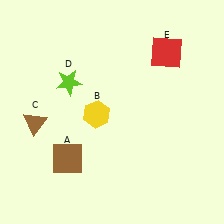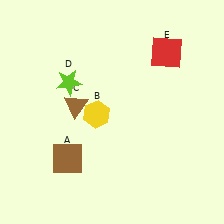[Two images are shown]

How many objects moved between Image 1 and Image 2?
1 object moved between the two images.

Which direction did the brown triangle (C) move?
The brown triangle (C) moved right.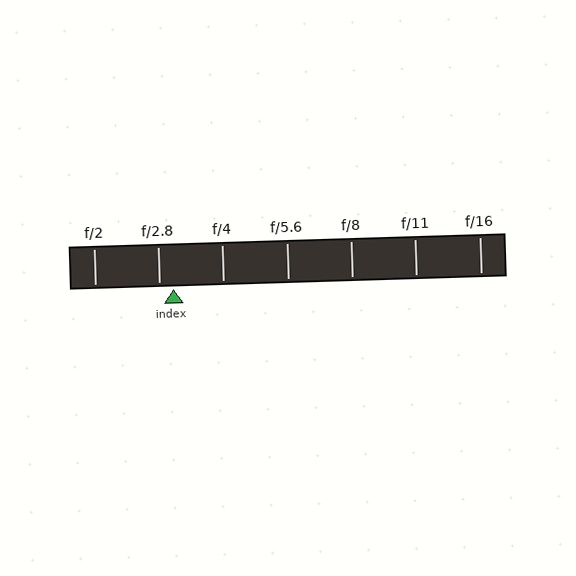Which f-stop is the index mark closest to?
The index mark is closest to f/2.8.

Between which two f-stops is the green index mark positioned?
The index mark is between f/2.8 and f/4.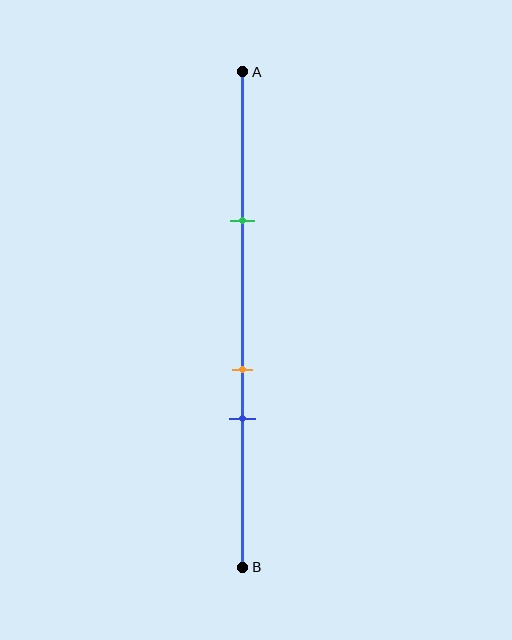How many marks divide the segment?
There are 3 marks dividing the segment.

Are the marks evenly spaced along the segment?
No, the marks are not evenly spaced.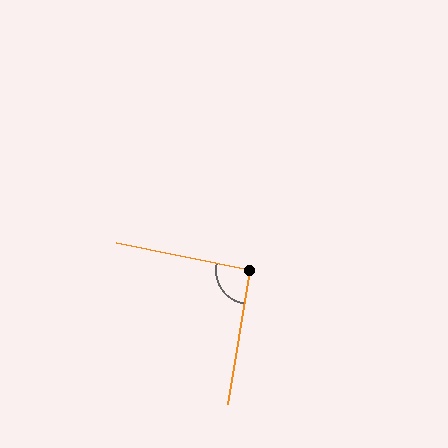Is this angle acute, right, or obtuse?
It is approximately a right angle.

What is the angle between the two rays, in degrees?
Approximately 92 degrees.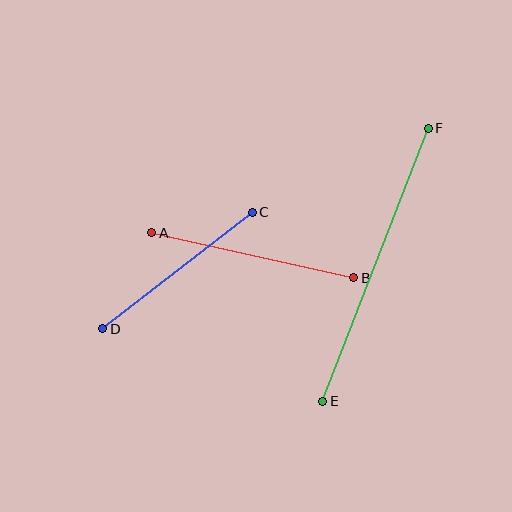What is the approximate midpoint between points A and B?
The midpoint is at approximately (253, 255) pixels.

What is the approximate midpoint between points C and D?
The midpoint is at approximately (177, 270) pixels.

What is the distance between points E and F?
The distance is approximately 293 pixels.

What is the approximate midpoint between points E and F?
The midpoint is at approximately (376, 265) pixels.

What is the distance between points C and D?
The distance is approximately 189 pixels.